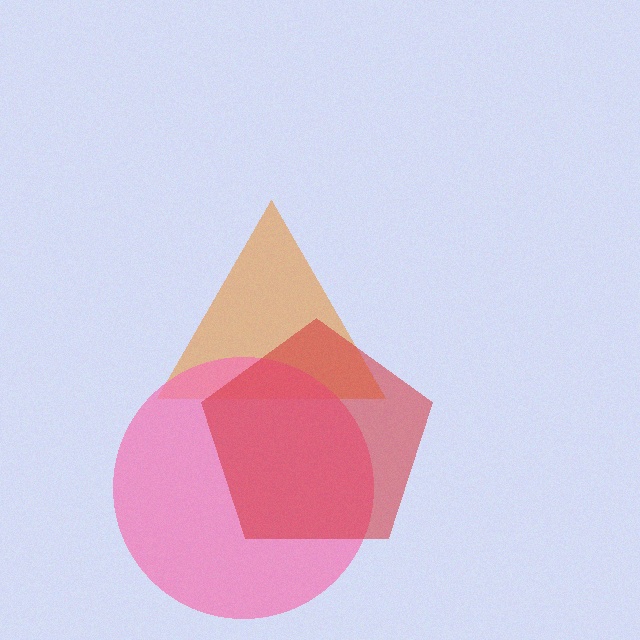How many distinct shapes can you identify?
There are 3 distinct shapes: an orange triangle, a pink circle, a red pentagon.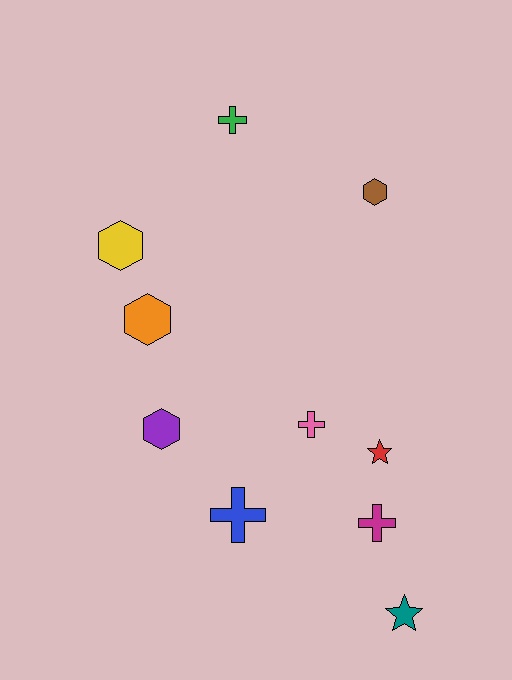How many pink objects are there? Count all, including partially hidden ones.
There is 1 pink object.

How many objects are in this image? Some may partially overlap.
There are 10 objects.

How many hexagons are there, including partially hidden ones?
There are 4 hexagons.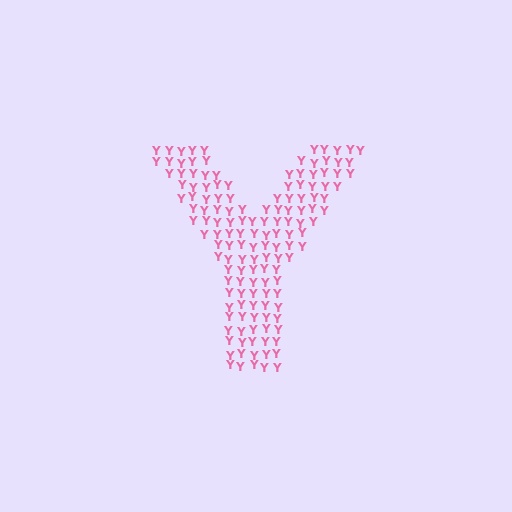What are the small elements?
The small elements are letter Y's.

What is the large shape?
The large shape is the letter Y.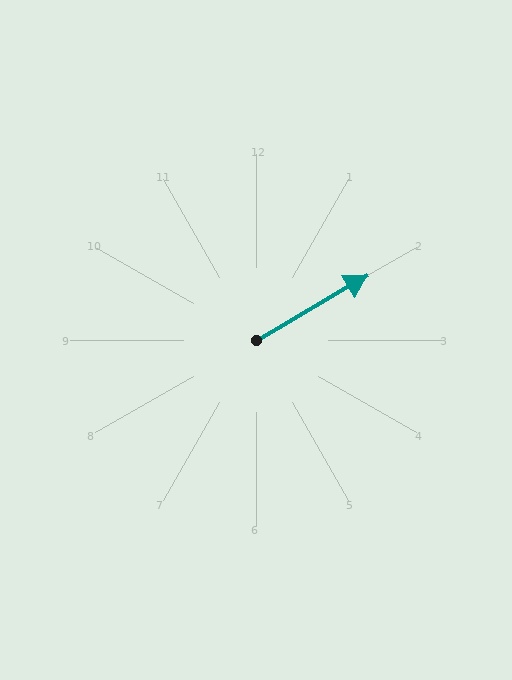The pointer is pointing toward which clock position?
Roughly 2 o'clock.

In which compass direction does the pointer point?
Northeast.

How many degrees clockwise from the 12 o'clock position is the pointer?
Approximately 60 degrees.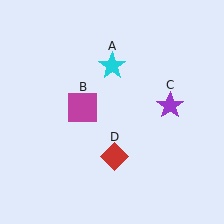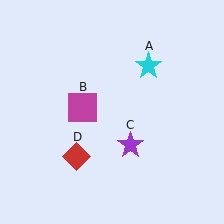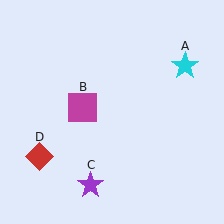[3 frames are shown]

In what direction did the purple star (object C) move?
The purple star (object C) moved down and to the left.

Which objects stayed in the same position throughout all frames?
Magenta square (object B) remained stationary.